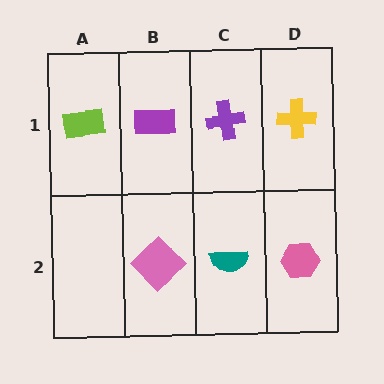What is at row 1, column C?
A purple cross.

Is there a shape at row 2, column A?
No, that cell is empty.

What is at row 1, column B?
A purple rectangle.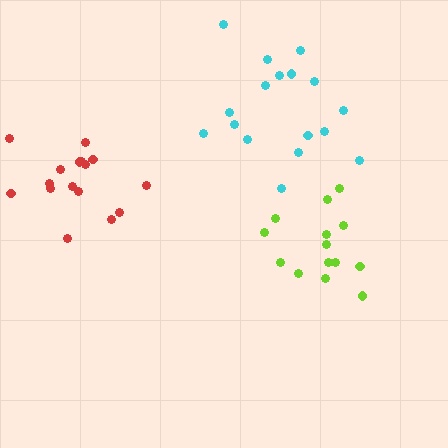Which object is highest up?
The cyan cluster is topmost.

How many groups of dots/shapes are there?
There are 3 groups.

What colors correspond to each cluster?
The clusters are colored: cyan, red, lime.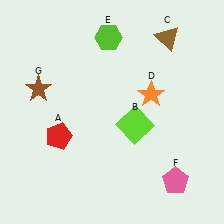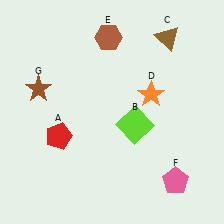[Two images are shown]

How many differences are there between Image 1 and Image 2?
There is 1 difference between the two images.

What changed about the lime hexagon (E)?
In Image 1, E is lime. In Image 2, it changed to brown.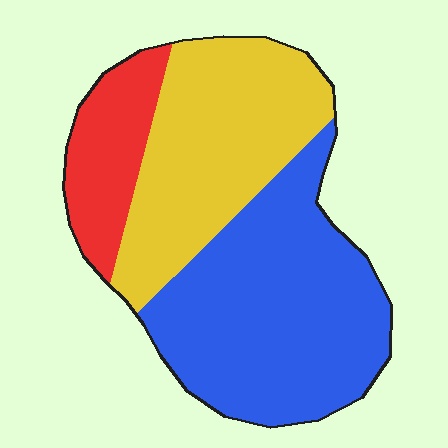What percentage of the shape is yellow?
Yellow takes up about three eighths (3/8) of the shape.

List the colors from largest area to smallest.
From largest to smallest: blue, yellow, red.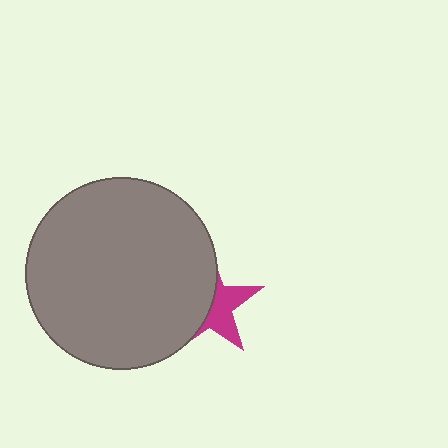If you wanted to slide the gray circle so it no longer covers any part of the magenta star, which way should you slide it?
Slide it left — that is the most direct way to separate the two shapes.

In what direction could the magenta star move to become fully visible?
The magenta star could move right. That would shift it out from behind the gray circle entirely.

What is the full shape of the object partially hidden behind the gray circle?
The partially hidden object is a magenta star.